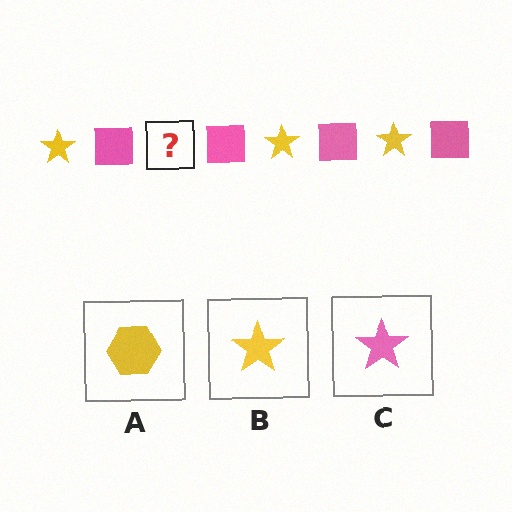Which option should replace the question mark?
Option B.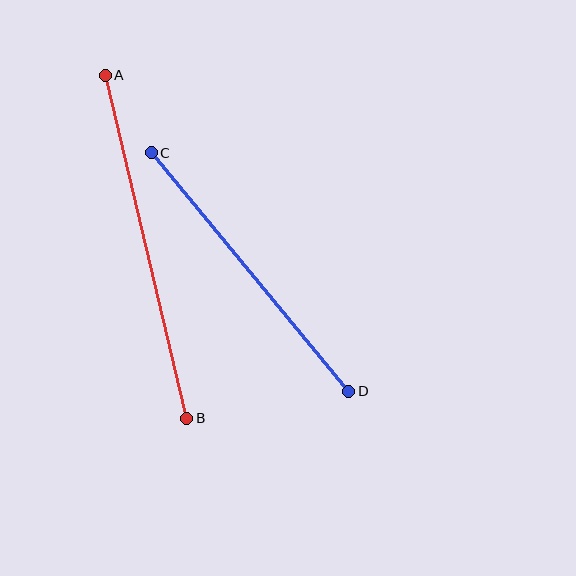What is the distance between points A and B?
The distance is approximately 353 pixels.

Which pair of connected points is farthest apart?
Points A and B are farthest apart.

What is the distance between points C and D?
The distance is approximately 310 pixels.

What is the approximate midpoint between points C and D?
The midpoint is at approximately (250, 272) pixels.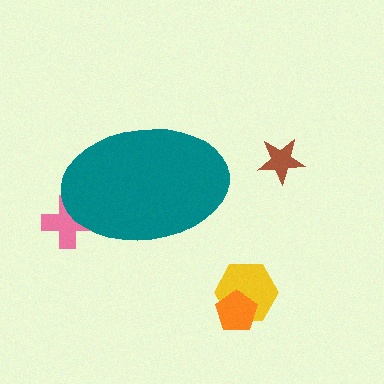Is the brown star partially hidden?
No, the brown star is fully visible.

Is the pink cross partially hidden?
Yes, the pink cross is partially hidden behind the teal ellipse.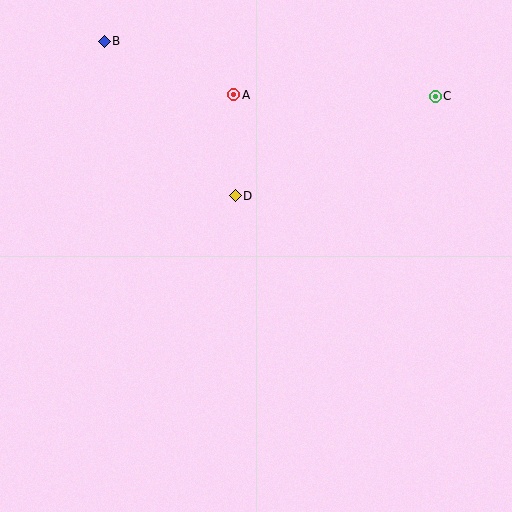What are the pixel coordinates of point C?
Point C is at (435, 96).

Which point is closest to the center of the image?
Point D at (235, 196) is closest to the center.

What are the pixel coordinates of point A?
Point A is at (234, 95).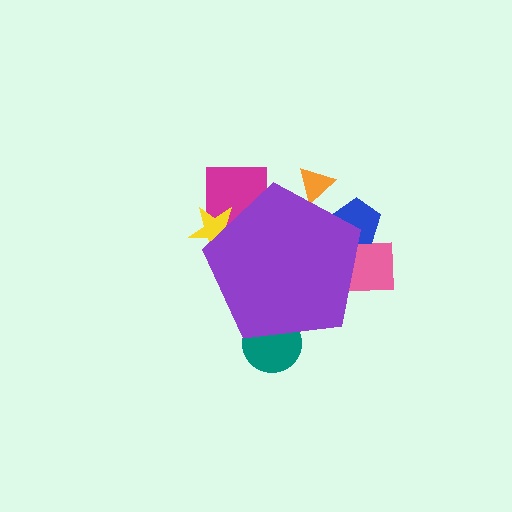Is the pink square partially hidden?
Yes, the pink square is partially hidden behind the purple pentagon.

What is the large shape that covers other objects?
A purple pentagon.